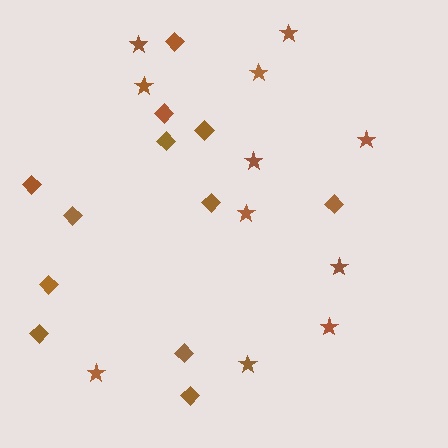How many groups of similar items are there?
There are 2 groups: one group of stars (11) and one group of diamonds (12).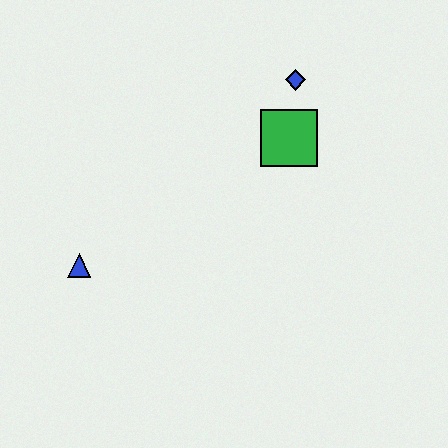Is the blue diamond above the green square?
Yes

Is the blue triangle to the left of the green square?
Yes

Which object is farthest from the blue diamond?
The blue triangle is farthest from the blue diamond.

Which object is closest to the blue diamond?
The green square is closest to the blue diamond.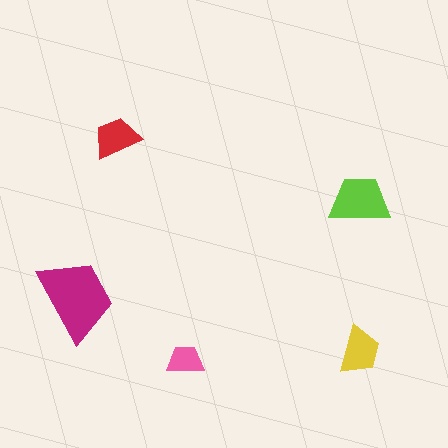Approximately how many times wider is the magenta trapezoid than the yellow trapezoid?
About 1.5 times wider.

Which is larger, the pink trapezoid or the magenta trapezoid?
The magenta one.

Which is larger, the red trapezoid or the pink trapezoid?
The red one.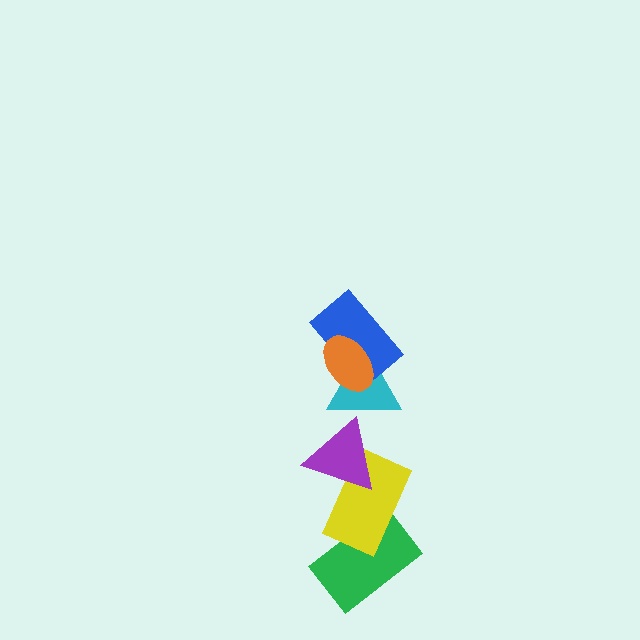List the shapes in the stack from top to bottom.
From top to bottom: the orange ellipse, the blue rectangle, the cyan triangle, the purple triangle, the yellow rectangle, the green rectangle.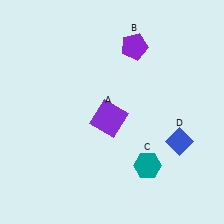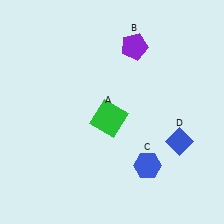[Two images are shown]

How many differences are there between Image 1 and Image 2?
There are 2 differences between the two images.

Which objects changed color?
A changed from purple to green. C changed from teal to blue.